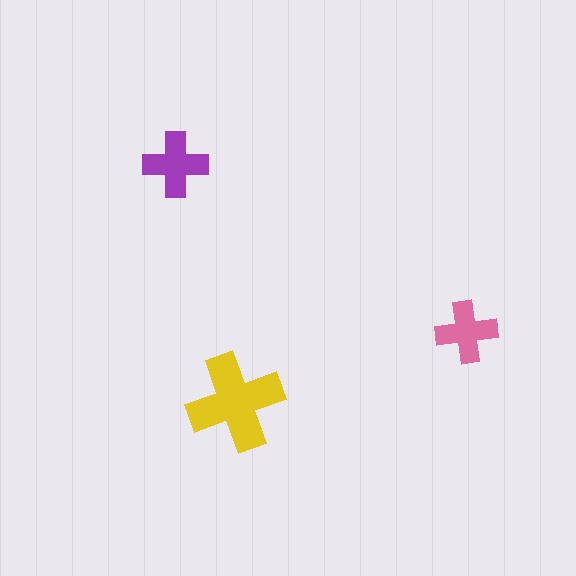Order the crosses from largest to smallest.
the yellow one, the purple one, the pink one.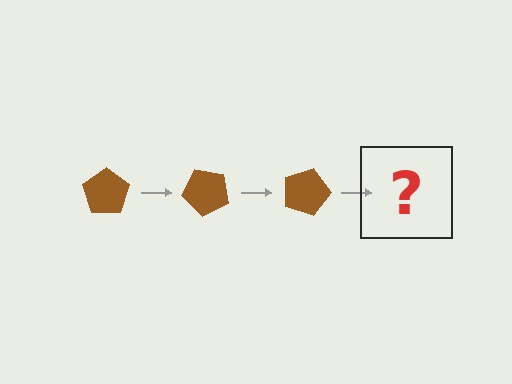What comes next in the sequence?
The next element should be a brown pentagon rotated 135 degrees.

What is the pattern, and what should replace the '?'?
The pattern is that the pentagon rotates 45 degrees each step. The '?' should be a brown pentagon rotated 135 degrees.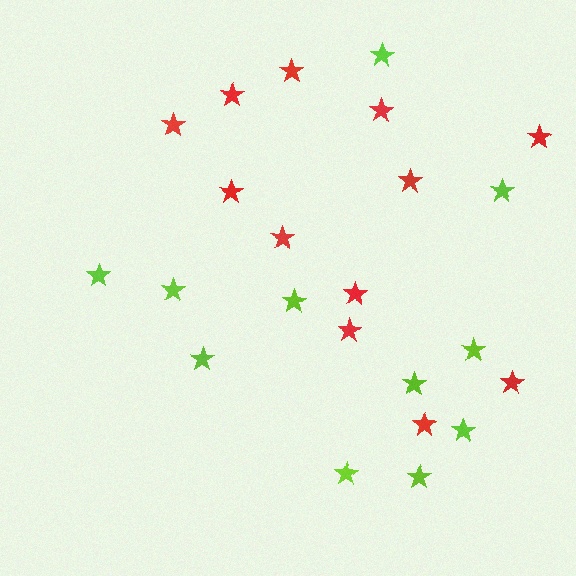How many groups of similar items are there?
There are 2 groups: one group of red stars (12) and one group of lime stars (11).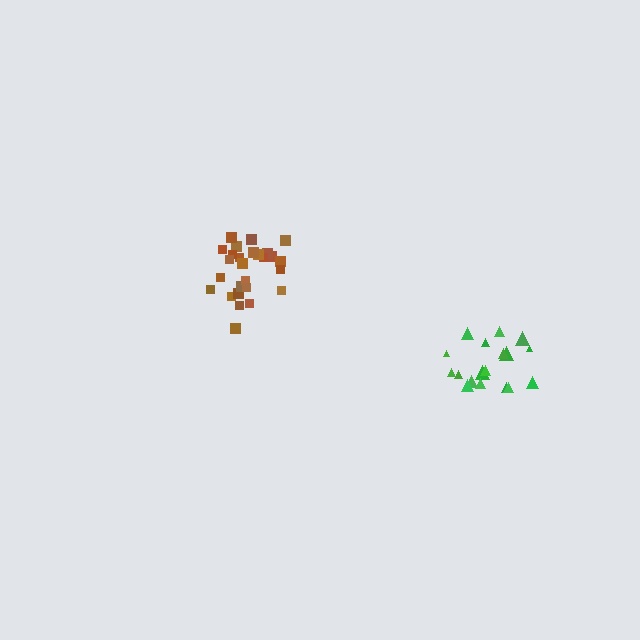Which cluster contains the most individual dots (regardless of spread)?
Brown (28).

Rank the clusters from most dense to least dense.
brown, green.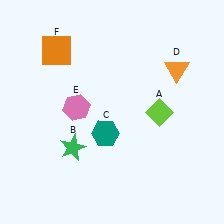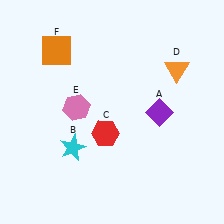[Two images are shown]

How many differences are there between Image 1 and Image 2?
There are 3 differences between the two images.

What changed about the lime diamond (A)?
In Image 1, A is lime. In Image 2, it changed to purple.